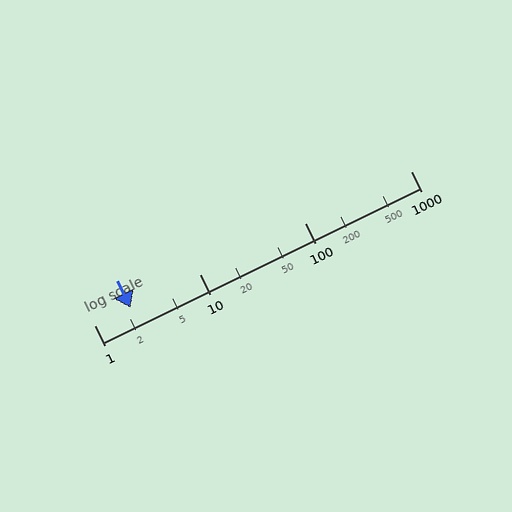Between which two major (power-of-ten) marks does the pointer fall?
The pointer is between 1 and 10.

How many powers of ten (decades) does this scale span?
The scale spans 3 decades, from 1 to 1000.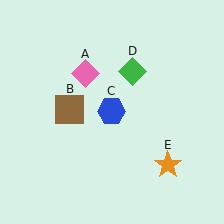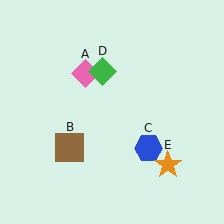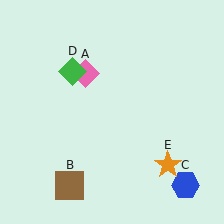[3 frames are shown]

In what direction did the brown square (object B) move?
The brown square (object B) moved down.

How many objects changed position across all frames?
3 objects changed position: brown square (object B), blue hexagon (object C), green diamond (object D).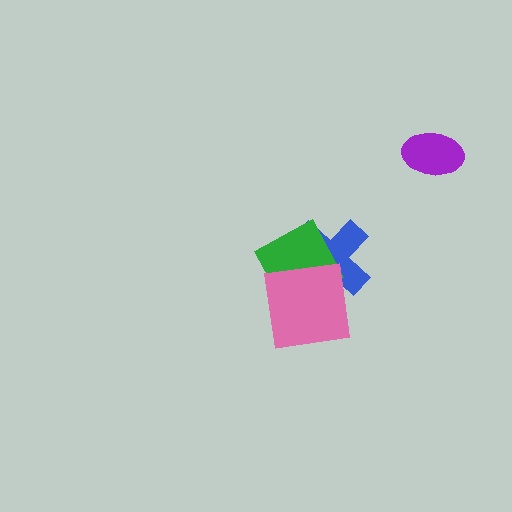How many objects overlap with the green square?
2 objects overlap with the green square.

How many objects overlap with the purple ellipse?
0 objects overlap with the purple ellipse.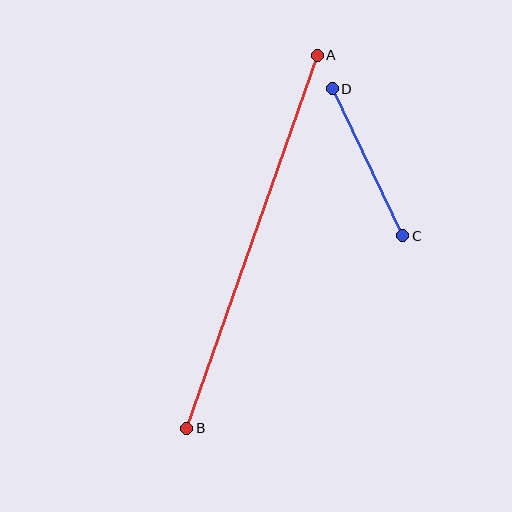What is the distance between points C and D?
The distance is approximately 163 pixels.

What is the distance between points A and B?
The distance is approximately 395 pixels.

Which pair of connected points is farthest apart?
Points A and B are farthest apart.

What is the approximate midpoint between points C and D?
The midpoint is at approximately (367, 162) pixels.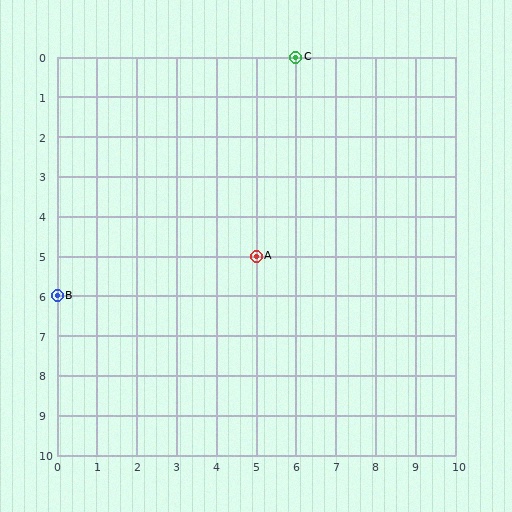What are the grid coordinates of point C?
Point C is at grid coordinates (6, 0).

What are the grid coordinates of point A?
Point A is at grid coordinates (5, 5).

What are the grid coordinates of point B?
Point B is at grid coordinates (0, 6).